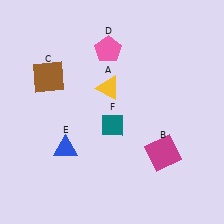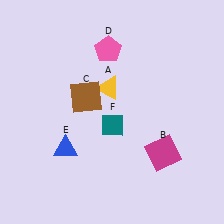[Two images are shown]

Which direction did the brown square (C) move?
The brown square (C) moved right.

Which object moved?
The brown square (C) moved right.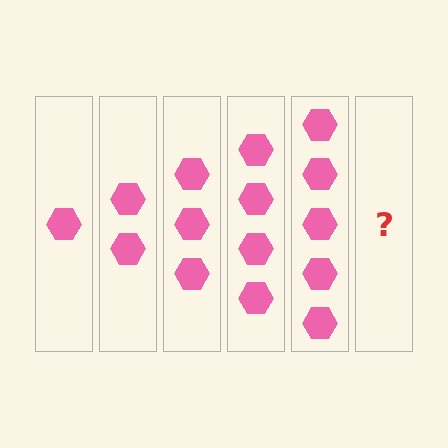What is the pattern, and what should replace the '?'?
The pattern is that each step adds one more hexagon. The '?' should be 6 hexagons.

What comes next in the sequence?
The next element should be 6 hexagons.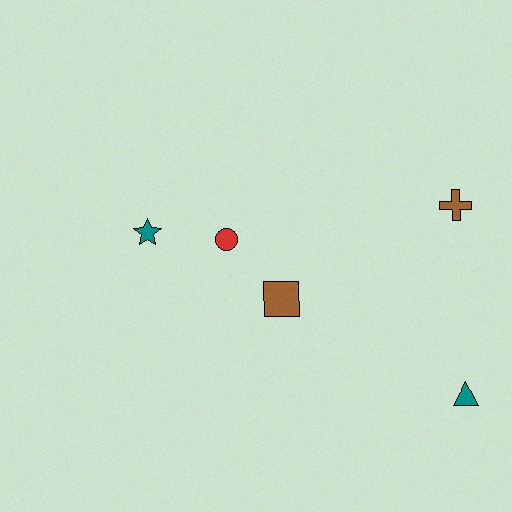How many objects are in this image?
There are 5 objects.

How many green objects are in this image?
There are no green objects.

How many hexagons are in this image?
There are no hexagons.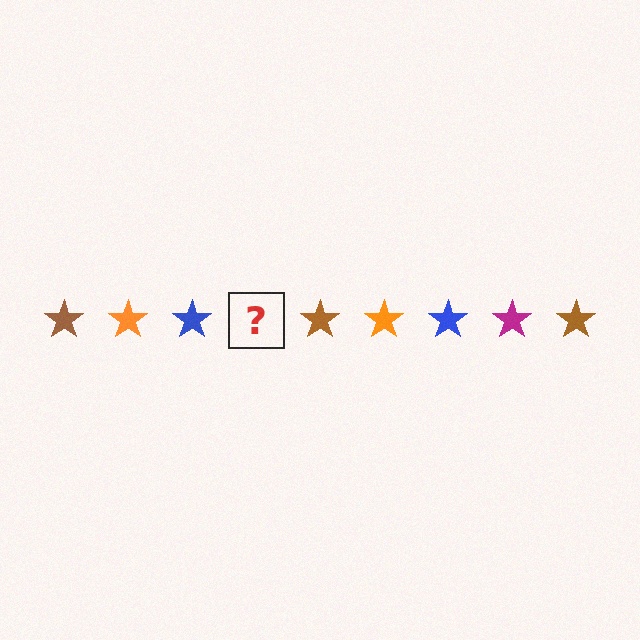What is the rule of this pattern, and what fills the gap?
The rule is that the pattern cycles through brown, orange, blue, magenta stars. The gap should be filled with a magenta star.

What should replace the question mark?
The question mark should be replaced with a magenta star.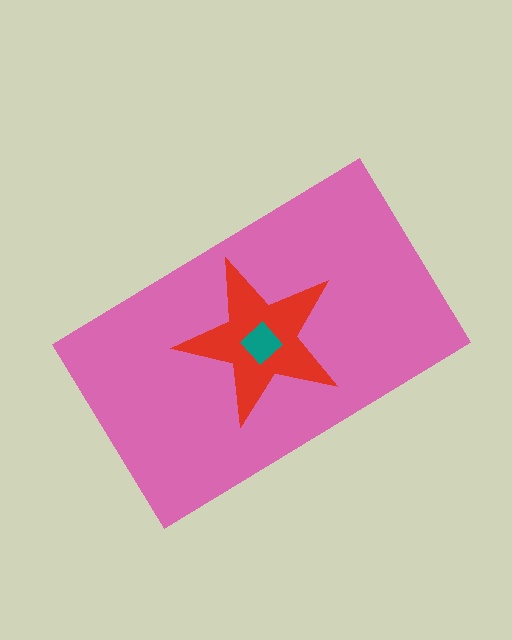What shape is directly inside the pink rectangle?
The red star.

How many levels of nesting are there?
3.